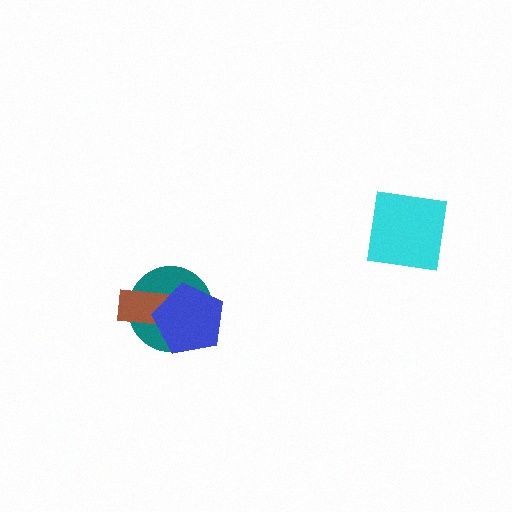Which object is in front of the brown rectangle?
The blue pentagon is in front of the brown rectangle.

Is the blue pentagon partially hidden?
No, no other shape covers it.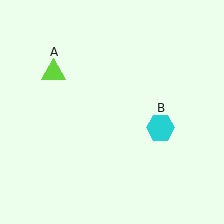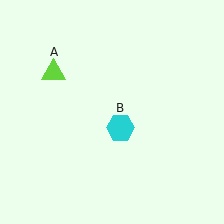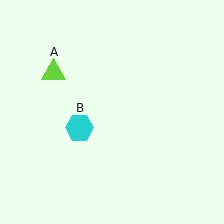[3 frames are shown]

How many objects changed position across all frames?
1 object changed position: cyan hexagon (object B).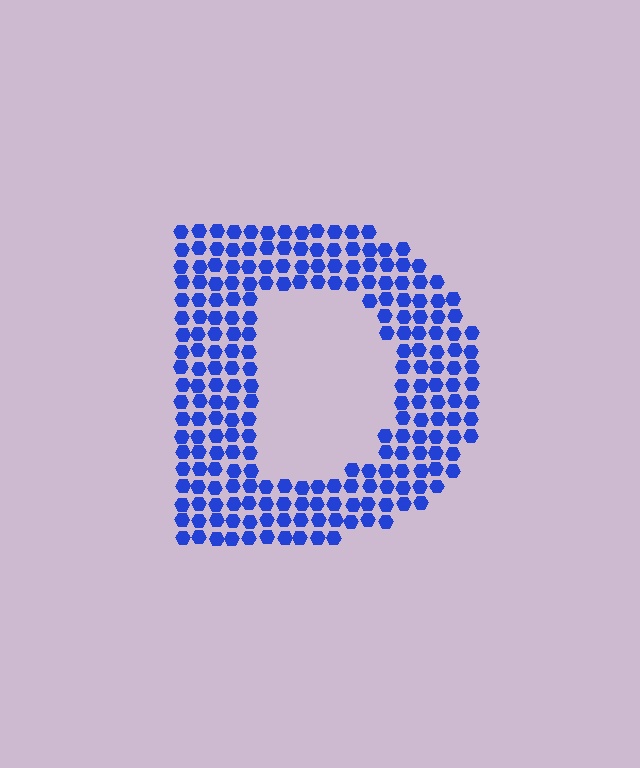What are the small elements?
The small elements are hexagons.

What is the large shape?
The large shape is the letter D.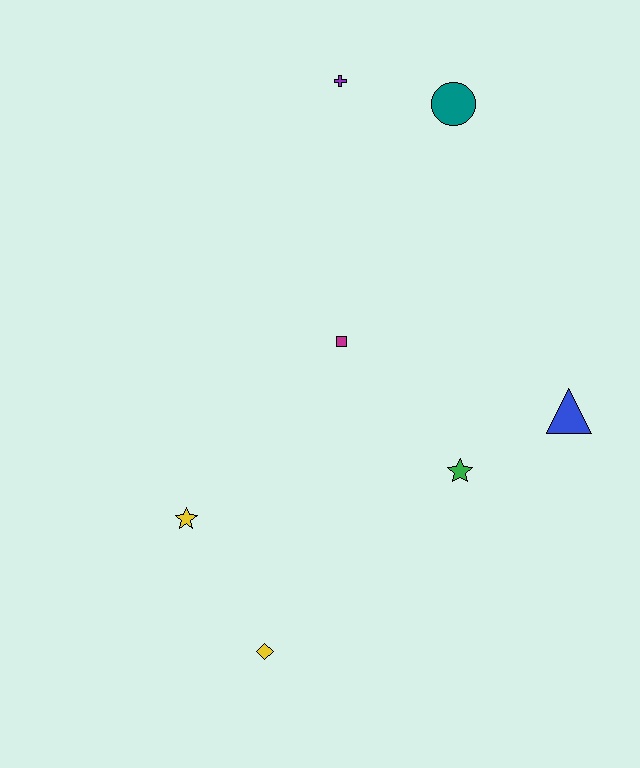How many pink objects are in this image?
There are no pink objects.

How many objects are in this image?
There are 7 objects.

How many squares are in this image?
There is 1 square.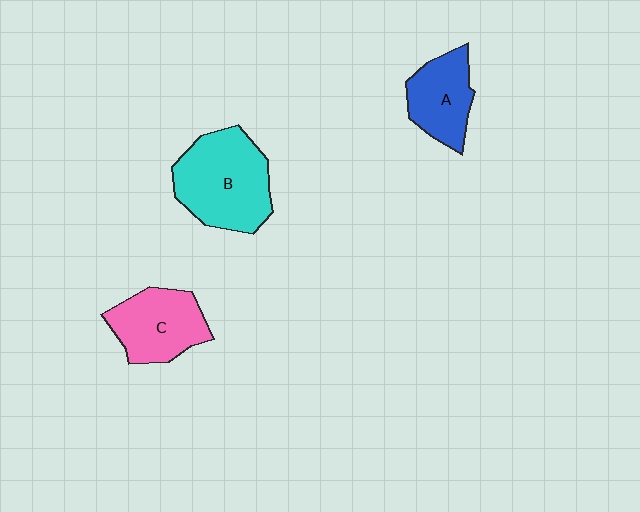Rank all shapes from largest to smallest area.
From largest to smallest: B (cyan), C (pink), A (blue).